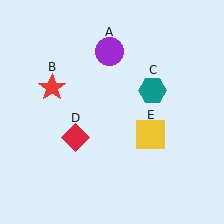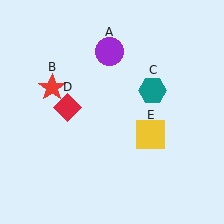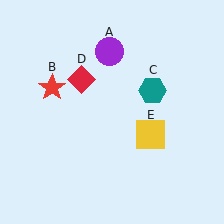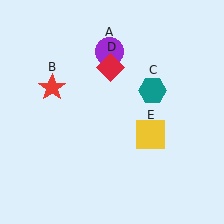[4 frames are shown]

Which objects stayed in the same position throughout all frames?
Purple circle (object A) and red star (object B) and teal hexagon (object C) and yellow square (object E) remained stationary.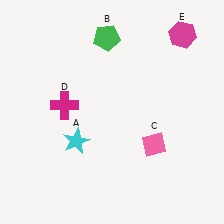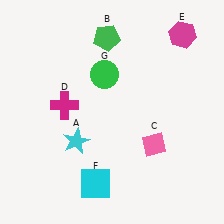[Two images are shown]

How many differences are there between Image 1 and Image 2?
There are 2 differences between the two images.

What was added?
A cyan square (F), a green circle (G) were added in Image 2.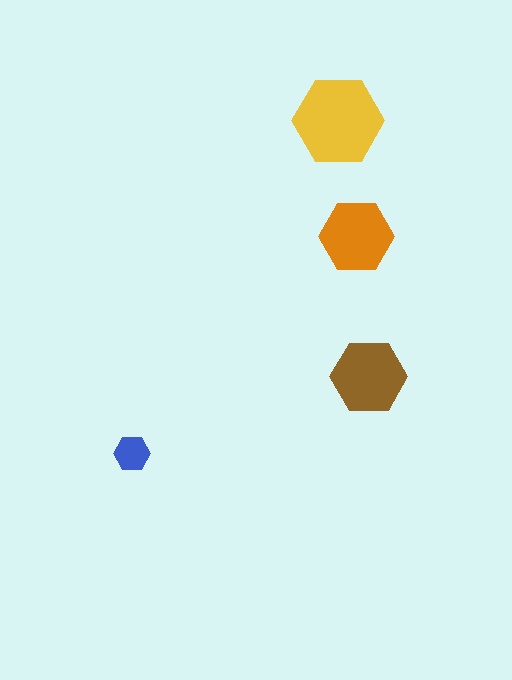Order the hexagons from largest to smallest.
the yellow one, the brown one, the orange one, the blue one.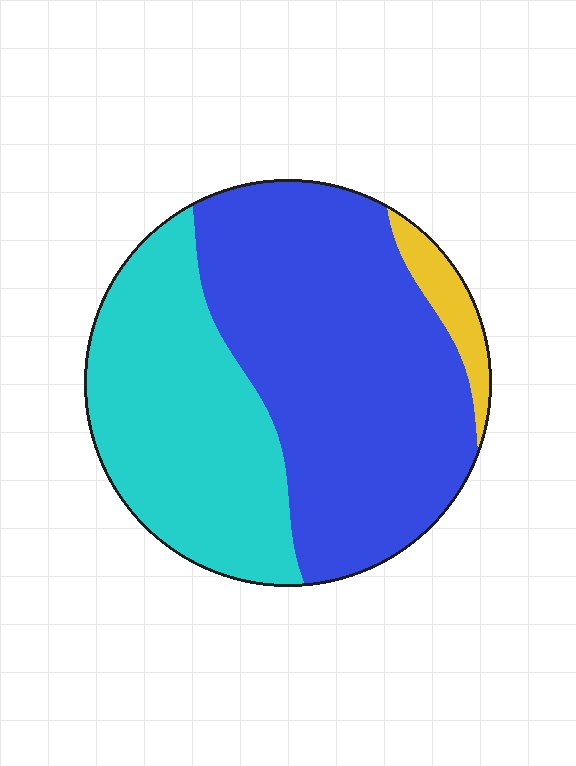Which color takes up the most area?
Blue, at roughly 55%.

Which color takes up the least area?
Yellow, at roughly 5%.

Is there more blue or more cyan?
Blue.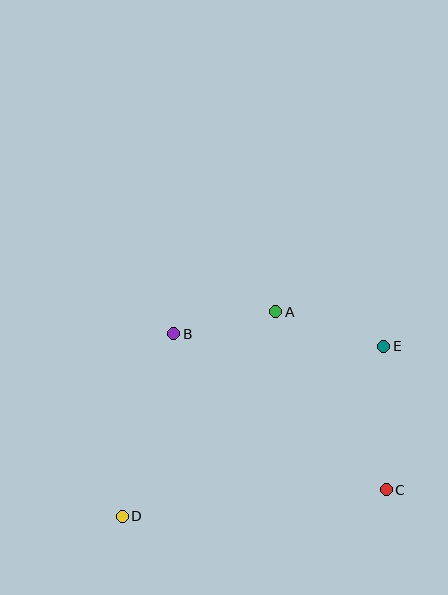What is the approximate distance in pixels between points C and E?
The distance between C and E is approximately 143 pixels.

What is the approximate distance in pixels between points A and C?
The distance between A and C is approximately 210 pixels.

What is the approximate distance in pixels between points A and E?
The distance between A and E is approximately 114 pixels.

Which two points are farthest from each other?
Points D and E are farthest from each other.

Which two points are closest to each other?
Points A and B are closest to each other.